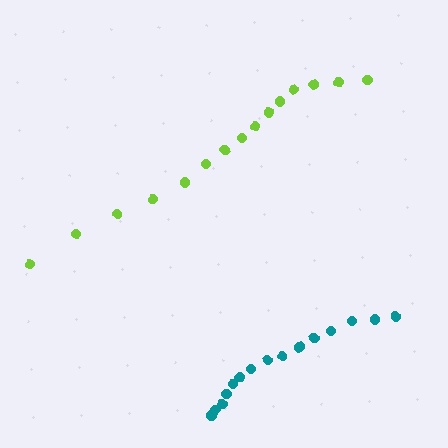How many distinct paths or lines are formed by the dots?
There are 2 distinct paths.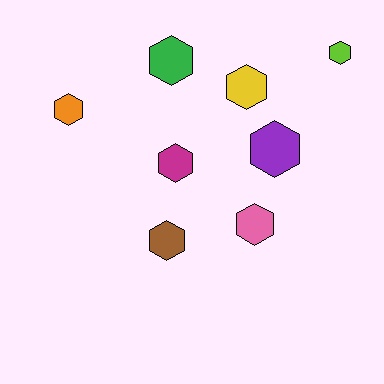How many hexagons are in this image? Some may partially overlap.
There are 8 hexagons.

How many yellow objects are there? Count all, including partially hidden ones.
There is 1 yellow object.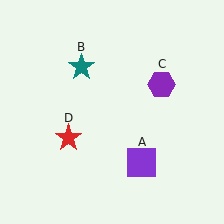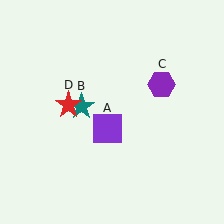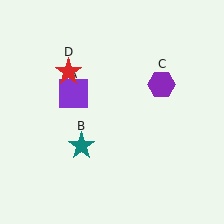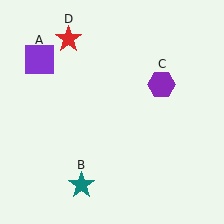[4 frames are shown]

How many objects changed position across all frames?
3 objects changed position: purple square (object A), teal star (object B), red star (object D).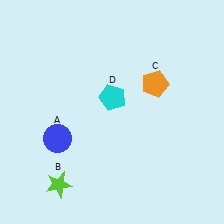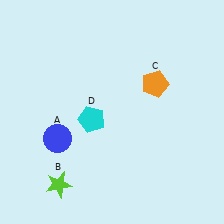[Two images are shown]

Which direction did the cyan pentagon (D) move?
The cyan pentagon (D) moved down.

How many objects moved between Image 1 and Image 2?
1 object moved between the two images.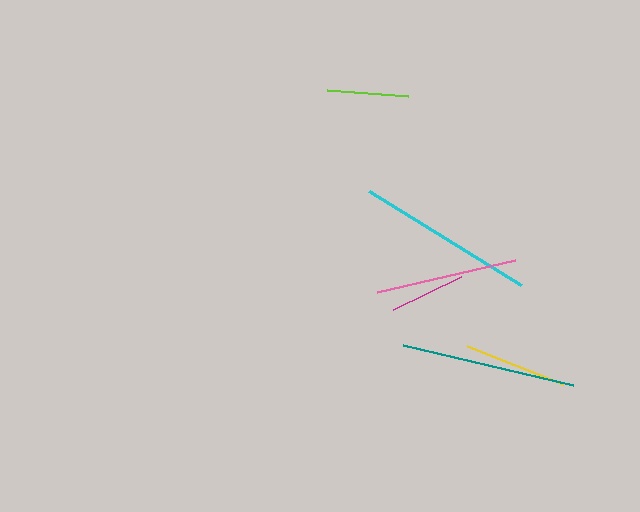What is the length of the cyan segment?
The cyan segment is approximately 178 pixels long.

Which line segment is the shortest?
The magenta line is the shortest at approximately 75 pixels.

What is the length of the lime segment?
The lime segment is approximately 81 pixels long.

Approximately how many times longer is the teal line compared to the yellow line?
The teal line is approximately 1.7 times the length of the yellow line.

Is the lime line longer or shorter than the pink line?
The pink line is longer than the lime line.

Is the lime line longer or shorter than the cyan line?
The cyan line is longer than the lime line.